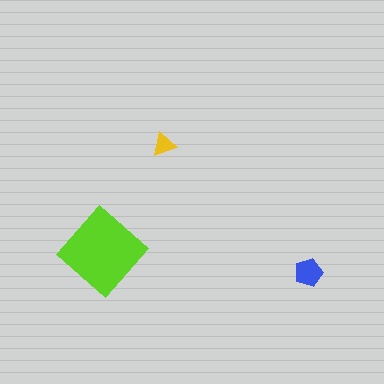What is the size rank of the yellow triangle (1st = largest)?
3rd.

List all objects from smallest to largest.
The yellow triangle, the blue pentagon, the lime diamond.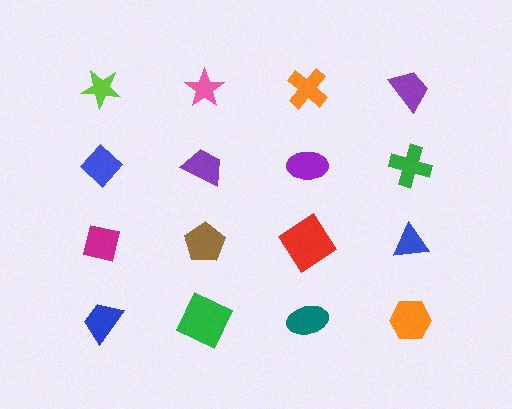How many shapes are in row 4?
4 shapes.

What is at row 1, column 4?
A purple trapezoid.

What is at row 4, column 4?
An orange hexagon.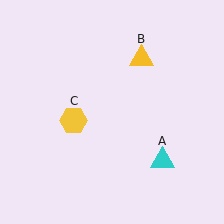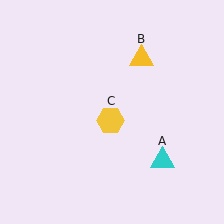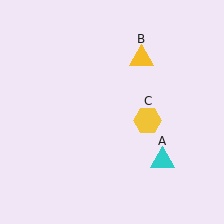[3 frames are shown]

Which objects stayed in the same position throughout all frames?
Cyan triangle (object A) and yellow triangle (object B) remained stationary.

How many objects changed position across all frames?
1 object changed position: yellow hexagon (object C).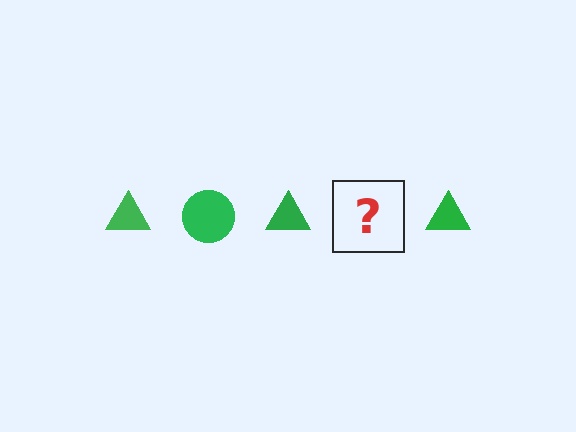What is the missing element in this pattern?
The missing element is a green circle.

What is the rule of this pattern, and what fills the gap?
The rule is that the pattern cycles through triangle, circle shapes in green. The gap should be filled with a green circle.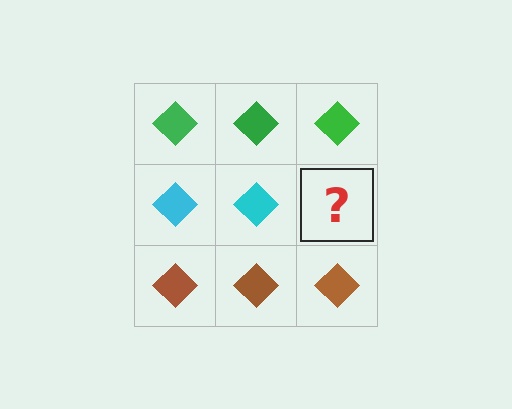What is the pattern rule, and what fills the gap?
The rule is that each row has a consistent color. The gap should be filled with a cyan diamond.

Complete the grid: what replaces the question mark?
The question mark should be replaced with a cyan diamond.